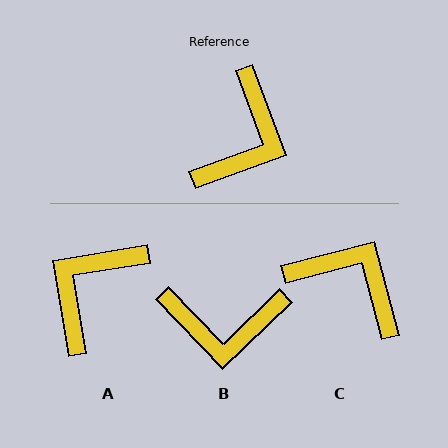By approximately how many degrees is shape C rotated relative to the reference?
Approximately 84 degrees counter-clockwise.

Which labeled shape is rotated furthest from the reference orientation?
A, about 169 degrees away.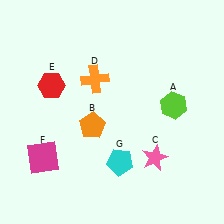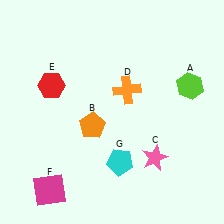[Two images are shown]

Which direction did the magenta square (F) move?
The magenta square (F) moved down.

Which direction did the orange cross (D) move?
The orange cross (D) moved right.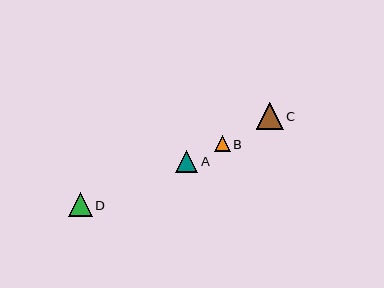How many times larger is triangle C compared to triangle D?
Triangle C is approximately 1.1 times the size of triangle D.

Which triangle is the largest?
Triangle C is the largest with a size of approximately 27 pixels.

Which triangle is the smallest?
Triangle B is the smallest with a size of approximately 16 pixels.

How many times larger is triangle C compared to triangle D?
Triangle C is approximately 1.1 times the size of triangle D.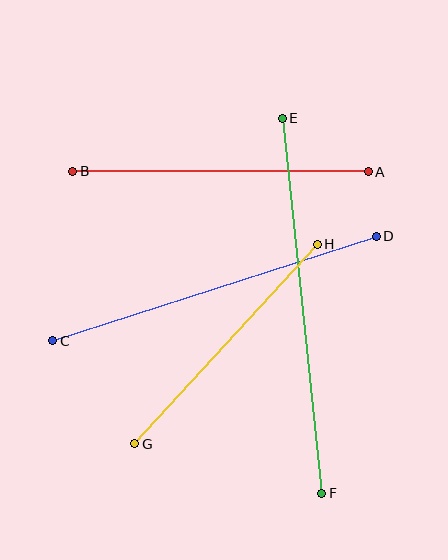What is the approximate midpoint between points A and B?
The midpoint is at approximately (221, 172) pixels.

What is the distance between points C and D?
The distance is approximately 340 pixels.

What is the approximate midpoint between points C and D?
The midpoint is at approximately (215, 289) pixels.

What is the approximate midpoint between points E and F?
The midpoint is at approximately (302, 306) pixels.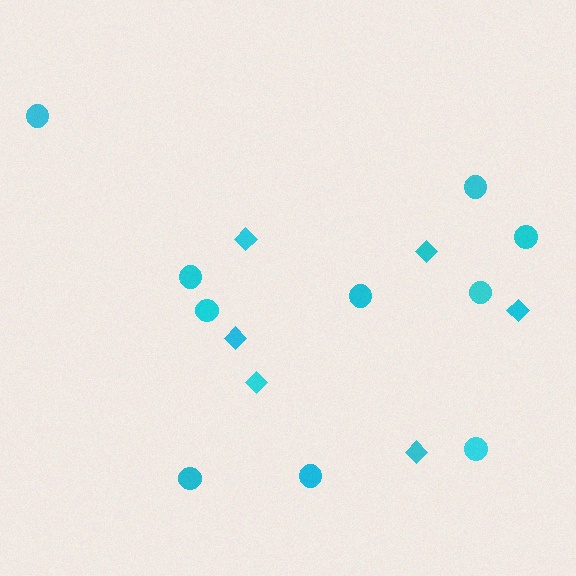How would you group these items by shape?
There are 2 groups: one group of circles (10) and one group of diamonds (6).